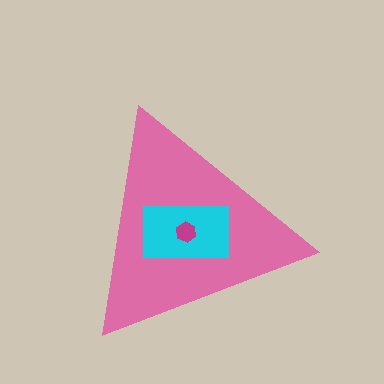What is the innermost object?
The magenta hexagon.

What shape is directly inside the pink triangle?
The cyan rectangle.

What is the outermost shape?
The pink triangle.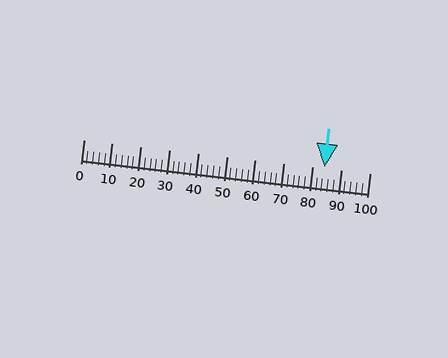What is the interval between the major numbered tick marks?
The major tick marks are spaced 10 units apart.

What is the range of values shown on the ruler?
The ruler shows values from 0 to 100.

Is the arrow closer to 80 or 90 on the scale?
The arrow is closer to 80.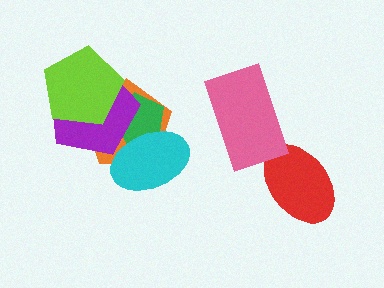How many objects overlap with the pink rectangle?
0 objects overlap with the pink rectangle.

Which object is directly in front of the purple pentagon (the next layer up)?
The lime pentagon is directly in front of the purple pentagon.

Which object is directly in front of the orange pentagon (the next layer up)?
The green pentagon is directly in front of the orange pentagon.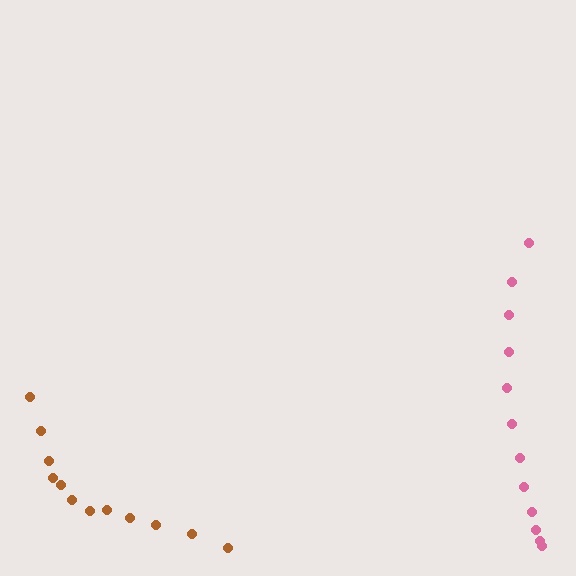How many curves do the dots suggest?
There are 2 distinct paths.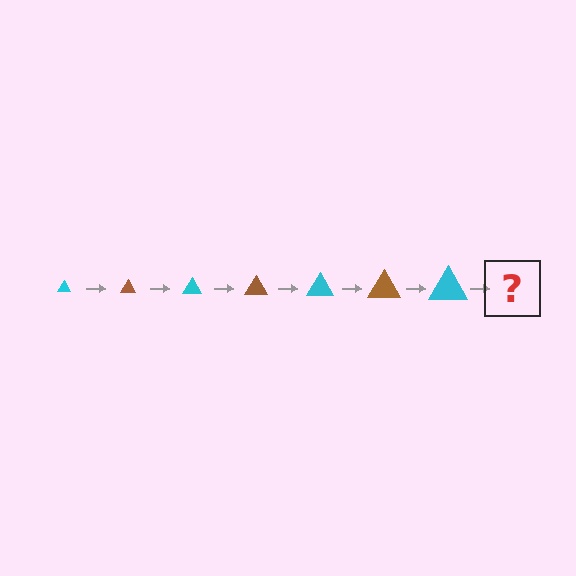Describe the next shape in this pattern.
It should be a brown triangle, larger than the previous one.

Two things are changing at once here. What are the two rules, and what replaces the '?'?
The two rules are that the triangle grows larger each step and the color cycles through cyan and brown. The '?' should be a brown triangle, larger than the previous one.